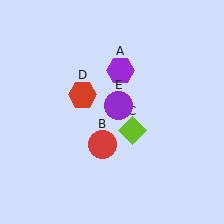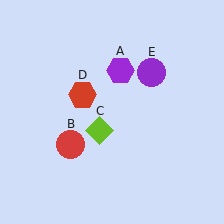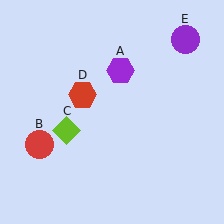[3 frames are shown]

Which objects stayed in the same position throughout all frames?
Purple hexagon (object A) and red hexagon (object D) remained stationary.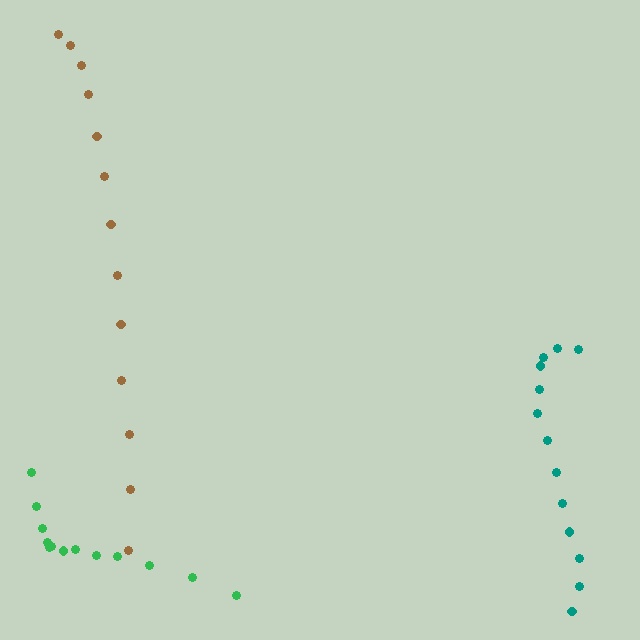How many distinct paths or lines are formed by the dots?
There are 3 distinct paths.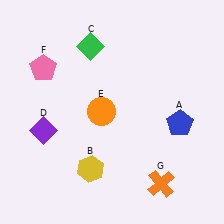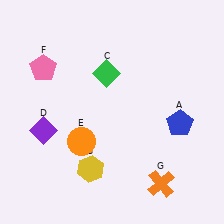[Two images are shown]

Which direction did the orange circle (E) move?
The orange circle (E) moved down.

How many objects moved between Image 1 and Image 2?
2 objects moved between the two images.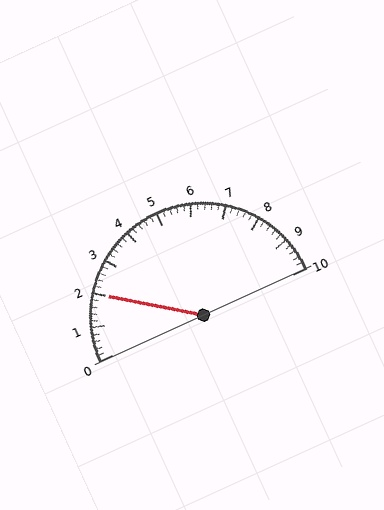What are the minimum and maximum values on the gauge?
The gauge ranges from 0 to 10.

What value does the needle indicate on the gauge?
The needle indicates approximately 2.0.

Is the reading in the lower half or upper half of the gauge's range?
The reading is in the lower half of the range (0 to 10).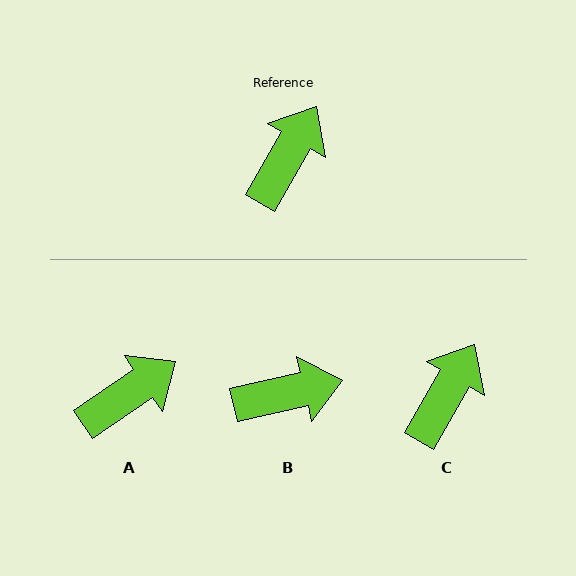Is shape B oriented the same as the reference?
No, it is off by about 47 degrees.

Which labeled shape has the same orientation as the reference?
C.